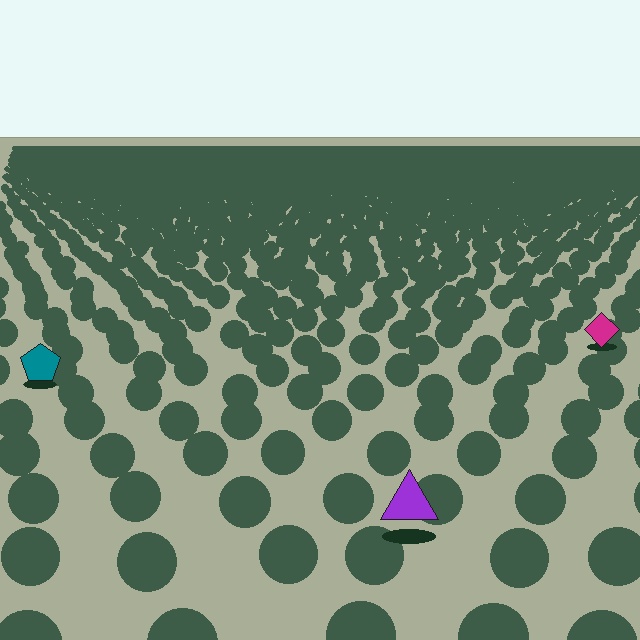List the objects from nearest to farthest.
From nearest to farthest: the purple triangle, the teal pentagon, the magenta diamond.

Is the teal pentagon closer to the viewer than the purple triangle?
No. The purple triangle is closer — you can tell from the texture gradient: the ground texture is coarser near it.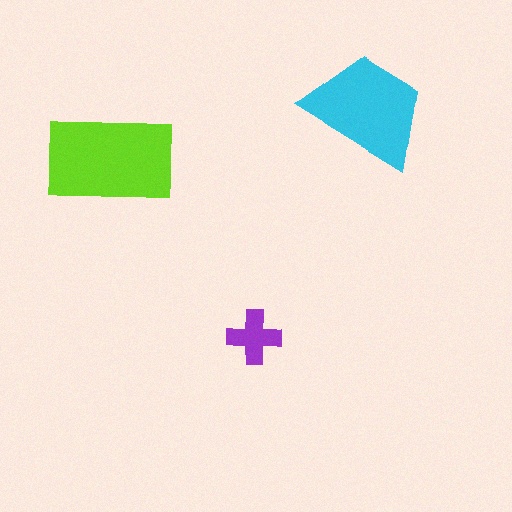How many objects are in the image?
There are 3 objects in the image.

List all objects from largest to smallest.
The lime rectangle, the cyan trapezoid, the purple cross.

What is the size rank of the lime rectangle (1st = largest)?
1st.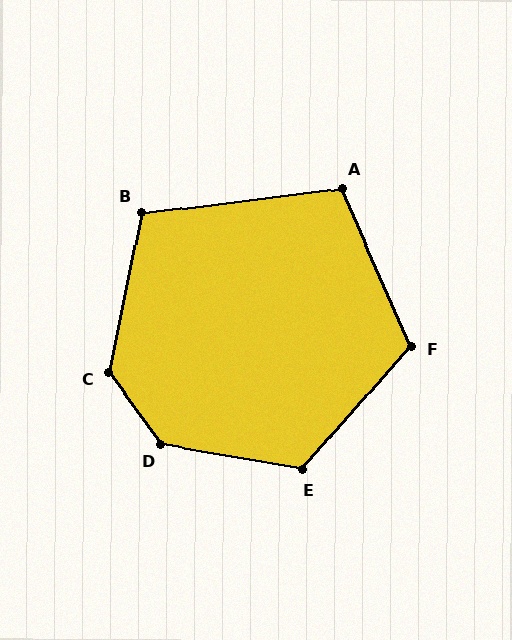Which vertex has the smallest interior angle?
A, at approximately 107 degrees.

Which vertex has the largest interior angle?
D, at approximately 136 degrees.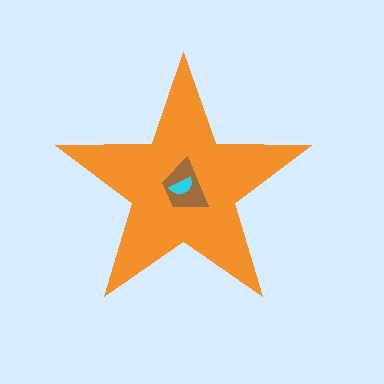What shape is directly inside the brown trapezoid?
The cyan semicircle.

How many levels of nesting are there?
3.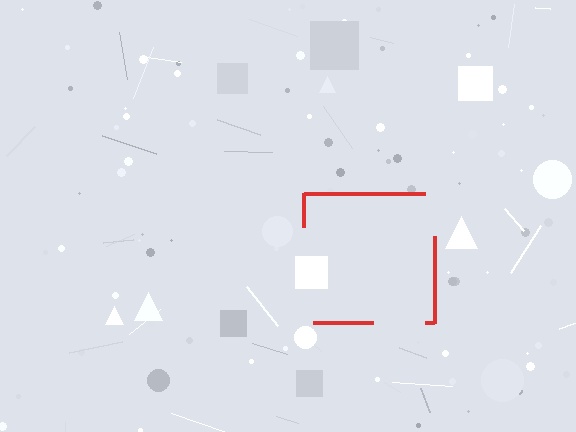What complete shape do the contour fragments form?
The contour fragments form a square.